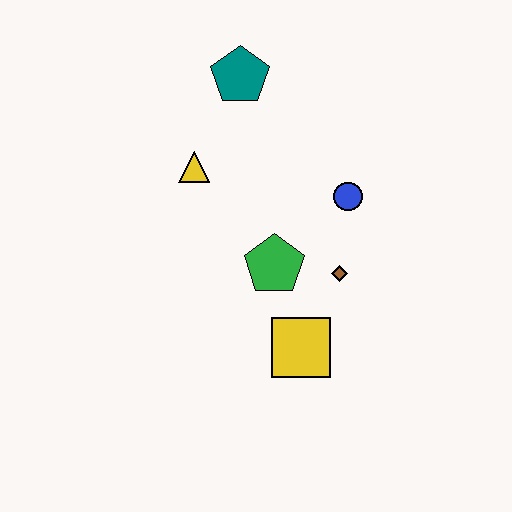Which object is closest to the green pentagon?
The brown diamond is closest to the green pentagon.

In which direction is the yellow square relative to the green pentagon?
The yellow square is below the green pentagon.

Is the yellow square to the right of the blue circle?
No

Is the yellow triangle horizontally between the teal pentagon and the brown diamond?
No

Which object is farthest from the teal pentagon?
The yellow square is farthest from the teal pentagon.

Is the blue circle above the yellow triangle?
No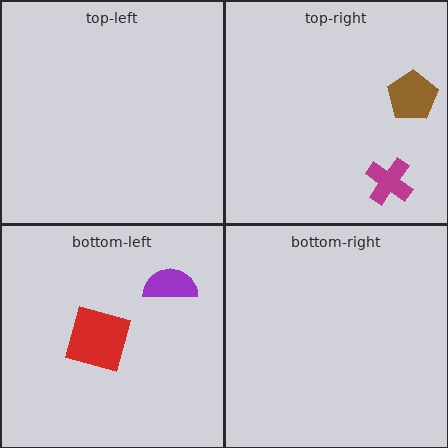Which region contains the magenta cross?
The top-right region.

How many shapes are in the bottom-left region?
2.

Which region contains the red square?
The bottom-left region.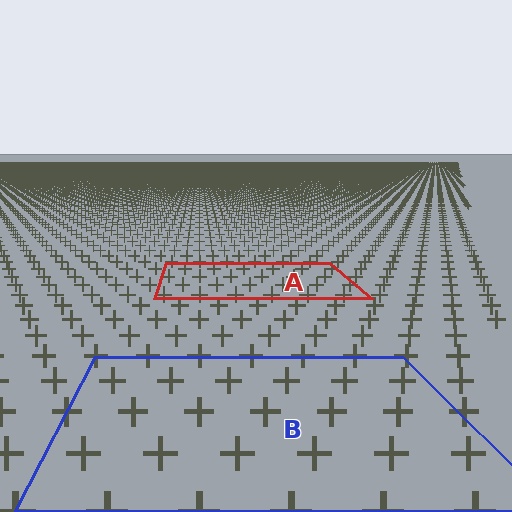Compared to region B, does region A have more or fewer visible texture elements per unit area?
Region A has more texture elements per unit area — they are packed more densely because it is farther away.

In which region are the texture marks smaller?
The texture marks are smaller in region A, because it is farther away.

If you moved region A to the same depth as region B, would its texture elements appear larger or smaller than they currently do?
They would appear larger. At a closer depth, the same texture elements are projected at a bigger on-screen size.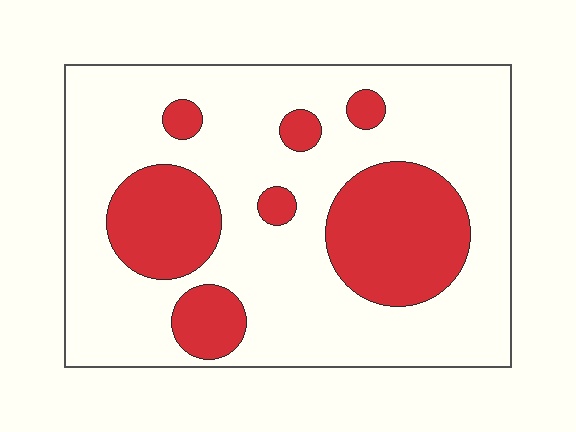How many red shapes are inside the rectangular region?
7.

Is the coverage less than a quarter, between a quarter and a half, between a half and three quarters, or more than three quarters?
Between a quarter and a half.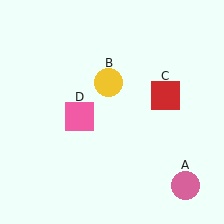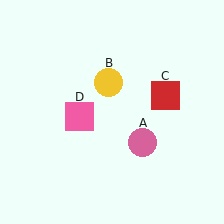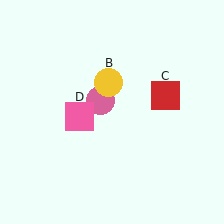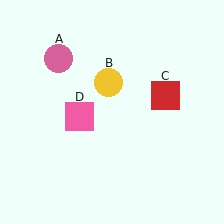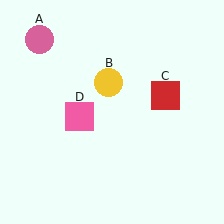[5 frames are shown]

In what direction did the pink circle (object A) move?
The pink circle (object A) moved up and to the left.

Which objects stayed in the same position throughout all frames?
Yellow circle (object B) and red square (object C) and pink square (object D) remained stationary.